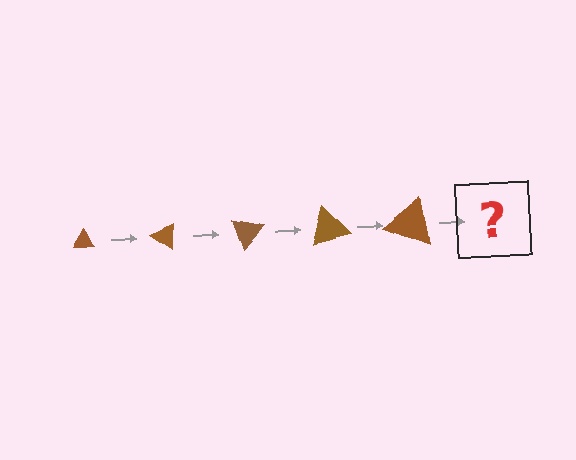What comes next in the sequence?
The next element should be a triangle, larger than the previous one and rotated 175 degrees from the start.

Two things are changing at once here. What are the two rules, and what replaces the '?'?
The two rules are that the triangle grows larger each step and it rotates 35 degrees each step. The '?' should be a triangle, larger than the previous one and rotated 175 degrees from the start.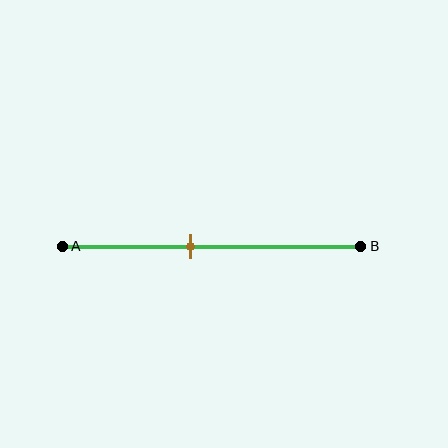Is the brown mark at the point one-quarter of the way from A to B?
No, the mark is at about 45% from A, not at the 25% one-quarter point.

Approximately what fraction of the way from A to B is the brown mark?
The brown mark is approximately 45% of the way from A to B.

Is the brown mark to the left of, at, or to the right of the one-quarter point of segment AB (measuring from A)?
The brown mark is to the right of the one-quarter point of segment AB.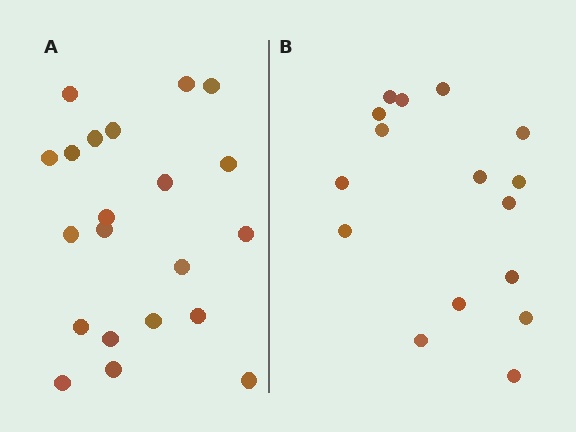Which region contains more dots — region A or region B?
Region A (the left region) has more dots.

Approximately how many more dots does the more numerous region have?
Region A has about 5 more dots than region B.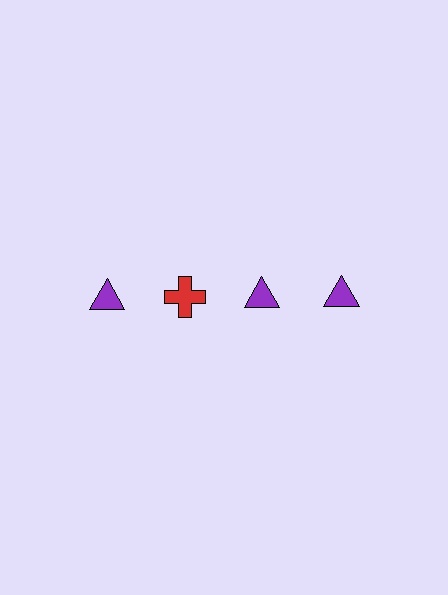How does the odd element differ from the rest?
It differs in both color (red instead of purple) and shape (cross instead of triangle).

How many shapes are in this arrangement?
There are 4 shapes arranged in a grid pattern.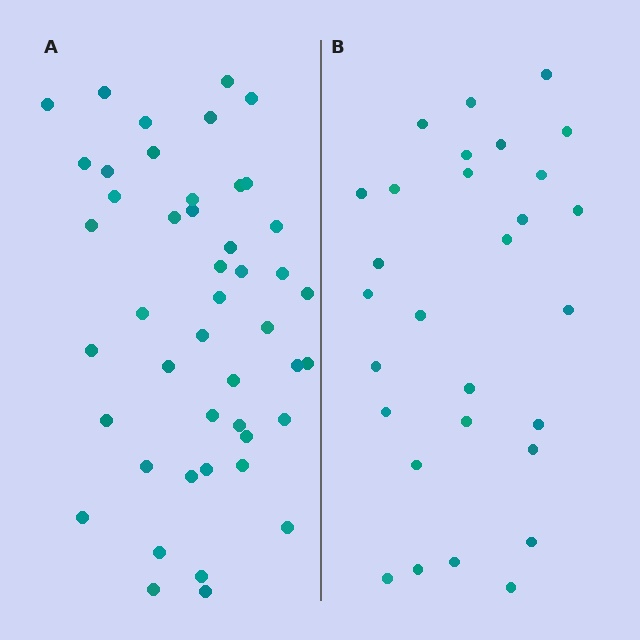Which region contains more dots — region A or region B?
Region A (the left region) has more dots.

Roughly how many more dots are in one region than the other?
Region A has approximately 15 more dots than region B.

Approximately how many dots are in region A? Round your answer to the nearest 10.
About 50 dots. (The exact count is 46, which rounds to 50.)